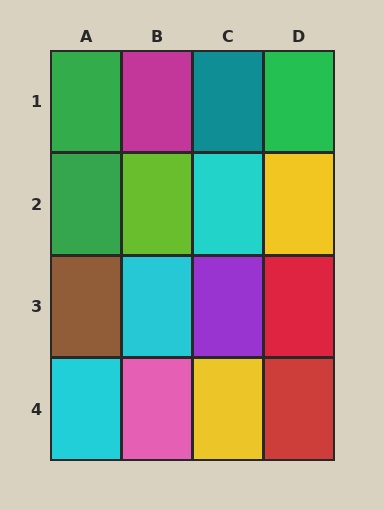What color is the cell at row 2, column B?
Lime.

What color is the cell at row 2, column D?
Yellow.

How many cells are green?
3 cells are green.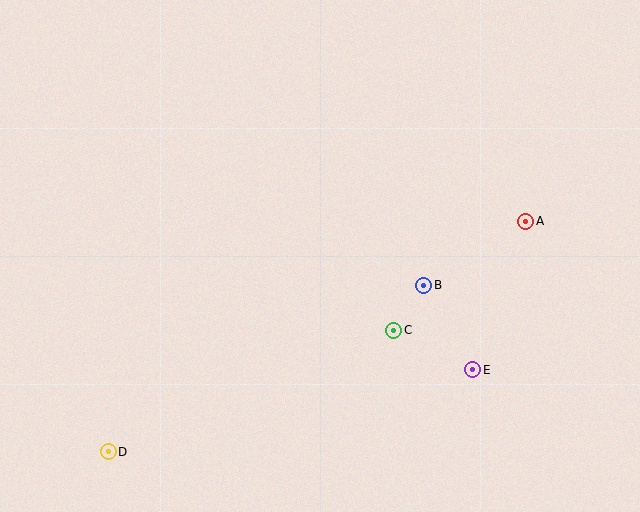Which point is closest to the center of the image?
Point C at (394, 330) is closest to the center.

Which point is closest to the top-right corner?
Point A is closest to the top-right corner.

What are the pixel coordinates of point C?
Point C is at (394, 330).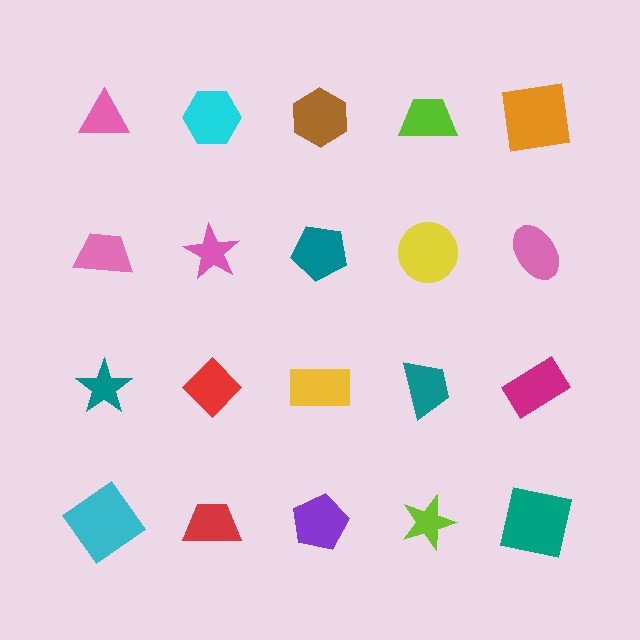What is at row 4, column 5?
A teal square.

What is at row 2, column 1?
A pink trapezoid.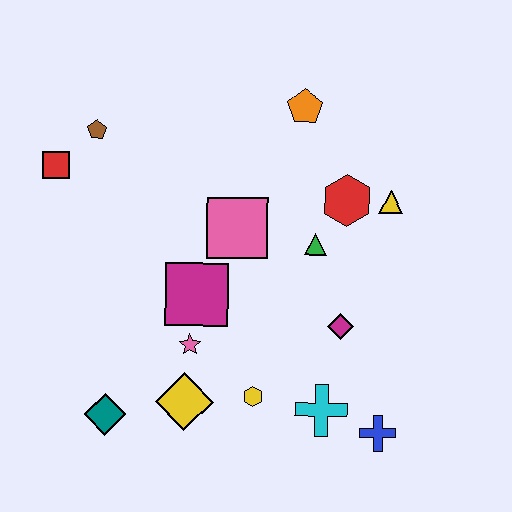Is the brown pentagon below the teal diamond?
No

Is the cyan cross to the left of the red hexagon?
Yes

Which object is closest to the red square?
The brown pentagon is closest to the red square.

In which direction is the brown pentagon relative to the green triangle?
The brown pentagon is to the left of the green triangle.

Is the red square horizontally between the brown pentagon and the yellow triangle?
No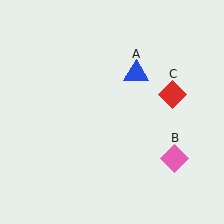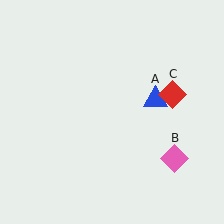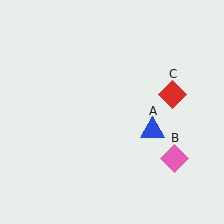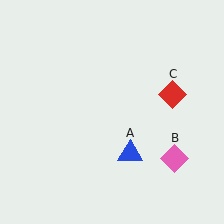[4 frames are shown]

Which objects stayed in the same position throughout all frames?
Pink diamond (object B) and red diamond (object C) remained stationary.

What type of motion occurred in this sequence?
The blue triangle (object A) rotated clockwise around the center of the scene.